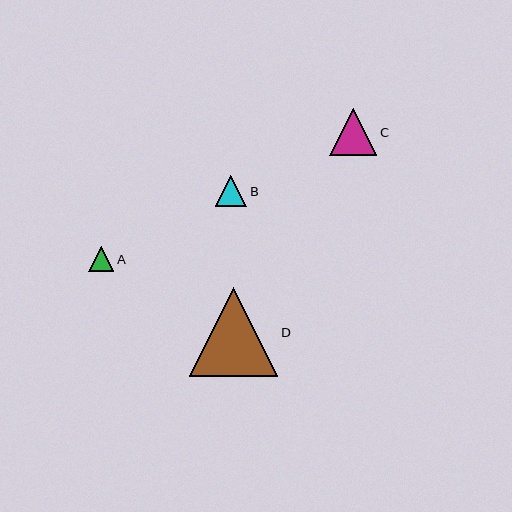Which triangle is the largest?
Triangle D is the largest with a size of approximately 88 pixels.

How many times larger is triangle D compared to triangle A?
Triangle D is approximately 3.5 times the size of triangle A.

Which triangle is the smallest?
Triangle A is the smallest with a size of approximately 25 pixels.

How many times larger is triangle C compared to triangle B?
Triangle C is approximately 1.5 times the size of triangle B.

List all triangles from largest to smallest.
From largest to smallest: D, C, B, A.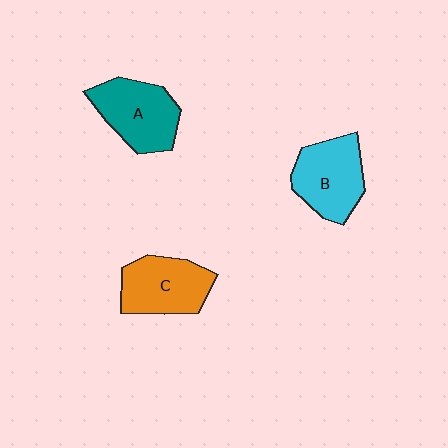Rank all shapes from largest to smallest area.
From largest to smallest: A (teal), B (cyan), C (orange).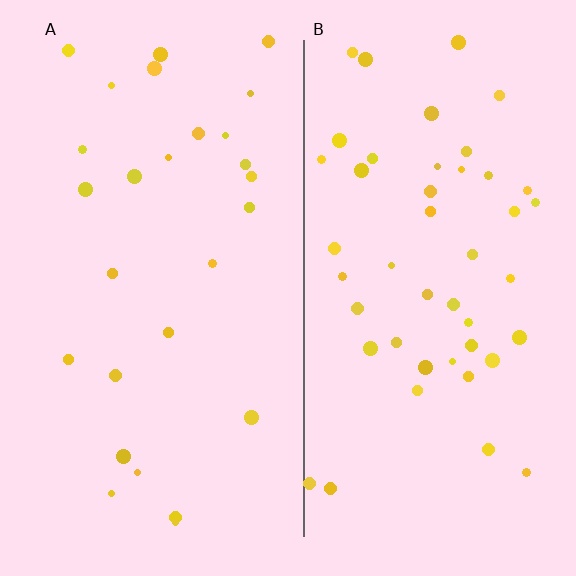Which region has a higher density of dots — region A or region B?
B (the right).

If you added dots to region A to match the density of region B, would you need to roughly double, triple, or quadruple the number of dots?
Approximately double.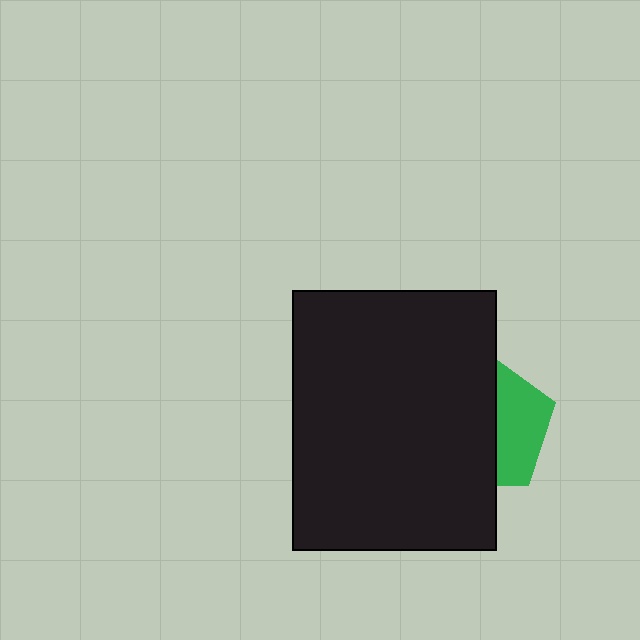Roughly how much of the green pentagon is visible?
A small part of it is visible (roughly 38%).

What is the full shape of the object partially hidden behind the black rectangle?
The partially hidden object is a green pentagon.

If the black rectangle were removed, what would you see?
You would see the complete green pentagon.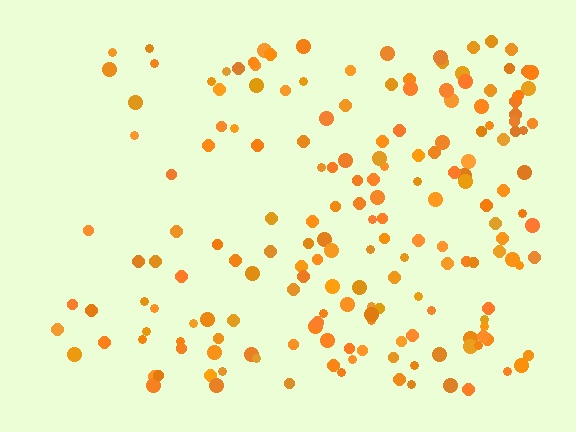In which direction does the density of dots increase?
From left to right, with the right side densest.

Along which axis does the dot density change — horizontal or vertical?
Horizontal.